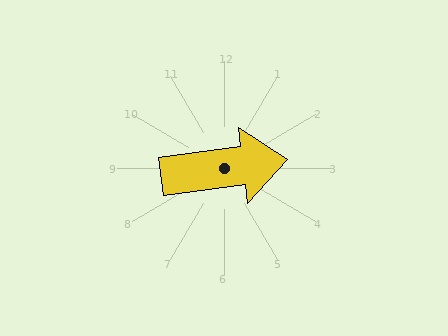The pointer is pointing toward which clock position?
Roughly 3 o'clock.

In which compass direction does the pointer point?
East.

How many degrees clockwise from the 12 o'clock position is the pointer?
Approximately 83 degrees.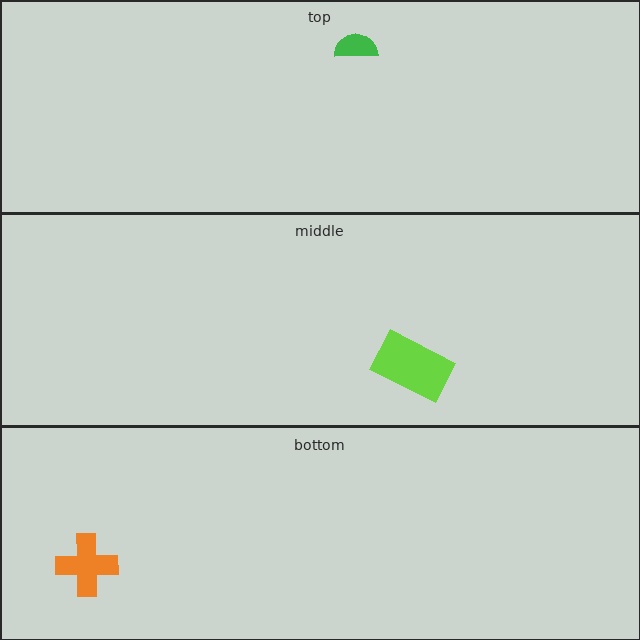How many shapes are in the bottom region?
1.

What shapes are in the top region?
The green semicircle.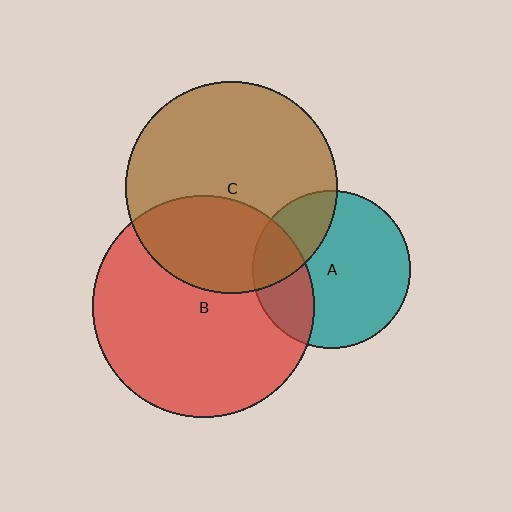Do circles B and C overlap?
Yes.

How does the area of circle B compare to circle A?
Approximately 2.0 times.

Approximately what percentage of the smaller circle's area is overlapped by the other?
Approximately 35%.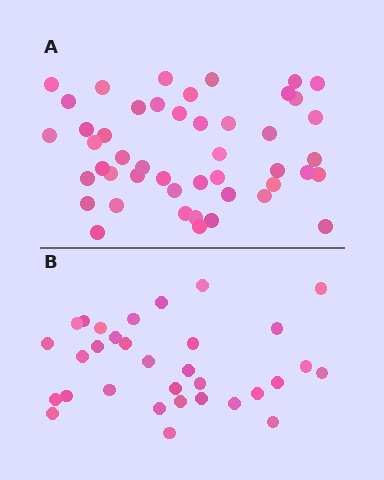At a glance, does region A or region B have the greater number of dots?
Region A (the top region) has more dots.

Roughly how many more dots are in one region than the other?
Region A has approximately 15 more dots than region B.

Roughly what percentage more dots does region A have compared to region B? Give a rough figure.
About 45% more.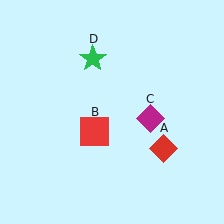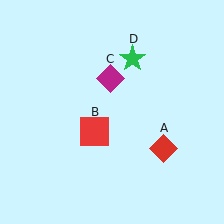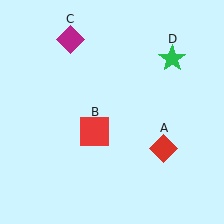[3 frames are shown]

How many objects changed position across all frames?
2 objects changed position: magenta diamond (object C), green star (object D).